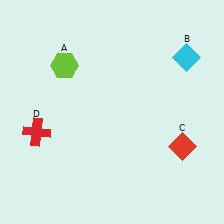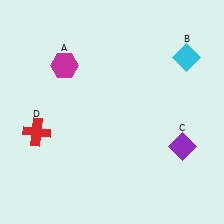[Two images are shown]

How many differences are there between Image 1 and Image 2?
There are 2 differences between the two images.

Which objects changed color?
A changed from lime to magenta. C changed from red to purple.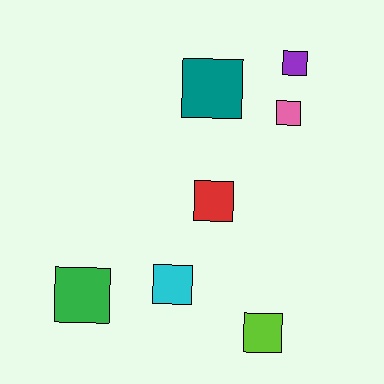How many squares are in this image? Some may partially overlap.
There are 7 squares.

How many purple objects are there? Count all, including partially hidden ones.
There is 1 purple object.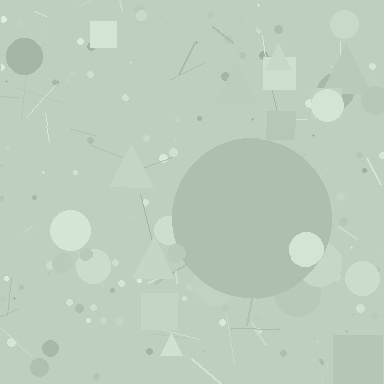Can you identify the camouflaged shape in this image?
The camouflaged shape is a circle.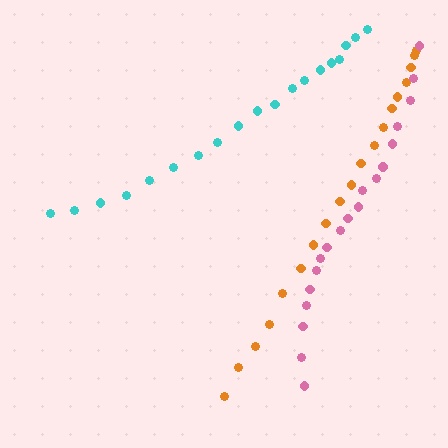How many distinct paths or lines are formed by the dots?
There are 3 distinct paths.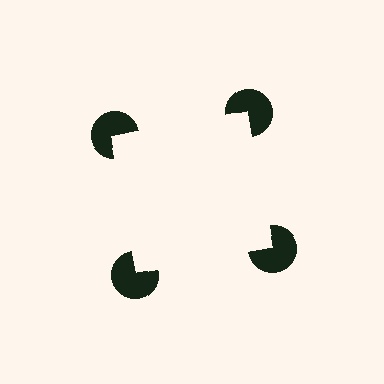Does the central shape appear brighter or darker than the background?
It typically appears slightly brighter than the background, even though no actual brightness change is drawn.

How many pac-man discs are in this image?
There are 4 — one at each vertex of the illusory square.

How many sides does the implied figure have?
4 sides.